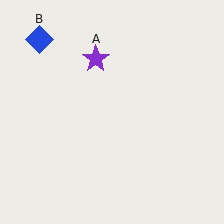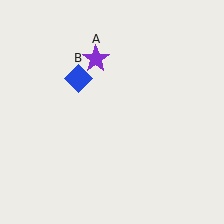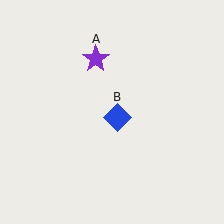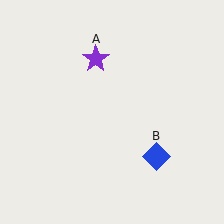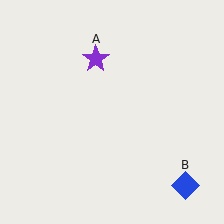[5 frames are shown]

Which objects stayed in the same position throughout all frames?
Purple star (object A) remained stationary.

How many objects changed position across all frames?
1 object changed position: blue diamond (object B).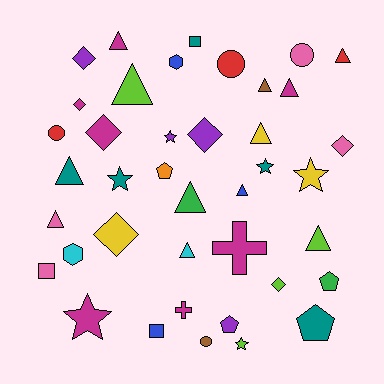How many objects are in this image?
There are 40 objects.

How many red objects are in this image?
There are 3 red objects.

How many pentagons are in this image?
There are 4 pentagons.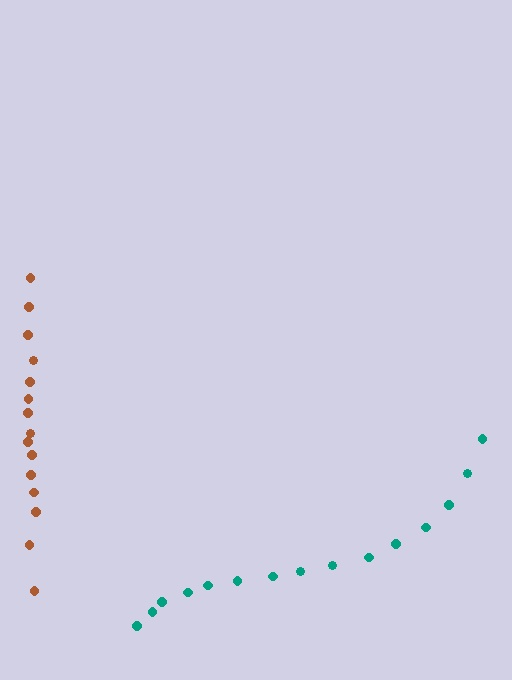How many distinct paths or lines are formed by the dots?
There are 2 distinct paths.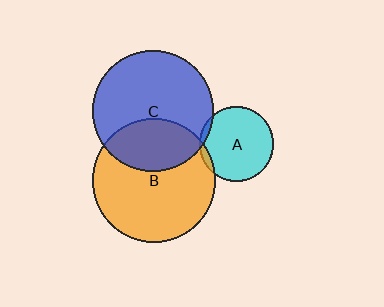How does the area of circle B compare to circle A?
Approximately 2.8 times.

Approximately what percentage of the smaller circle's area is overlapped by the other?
Approximately 5%.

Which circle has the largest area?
Circle B (orange).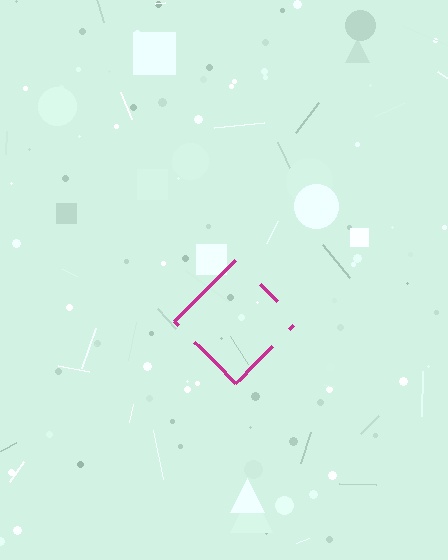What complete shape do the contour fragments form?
The contour fragments form a diamond.